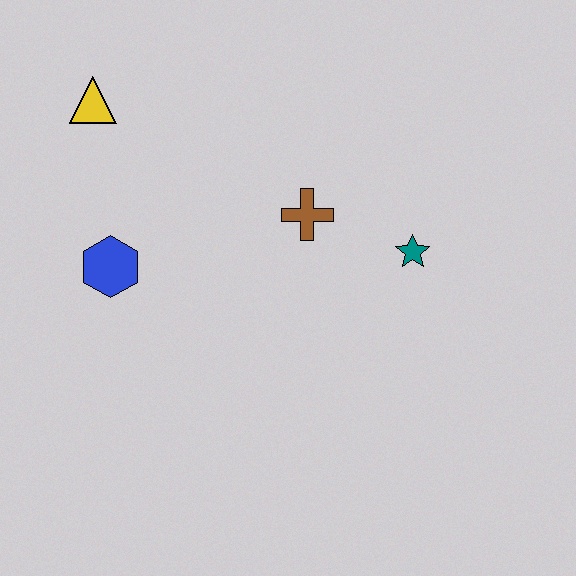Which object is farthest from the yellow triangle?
The teal star is farthest from the yellow triangle.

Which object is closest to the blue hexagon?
The yellow triangle is closest to the blue hexagon.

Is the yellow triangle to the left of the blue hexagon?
Yes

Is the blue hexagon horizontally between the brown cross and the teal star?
No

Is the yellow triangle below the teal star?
No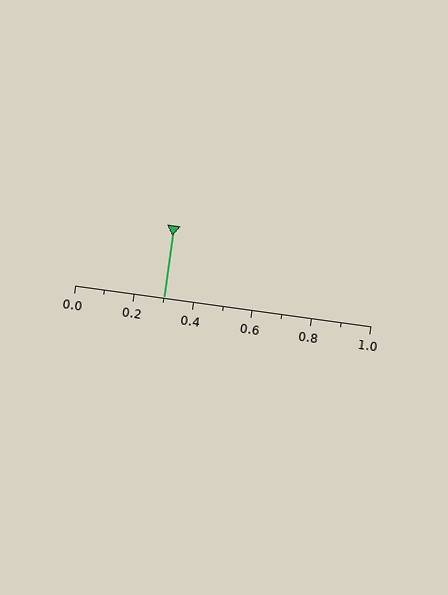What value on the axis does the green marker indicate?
The marker indicates approximately 0.3.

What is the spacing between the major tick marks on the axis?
The major ticks are spaced 0.2 apart.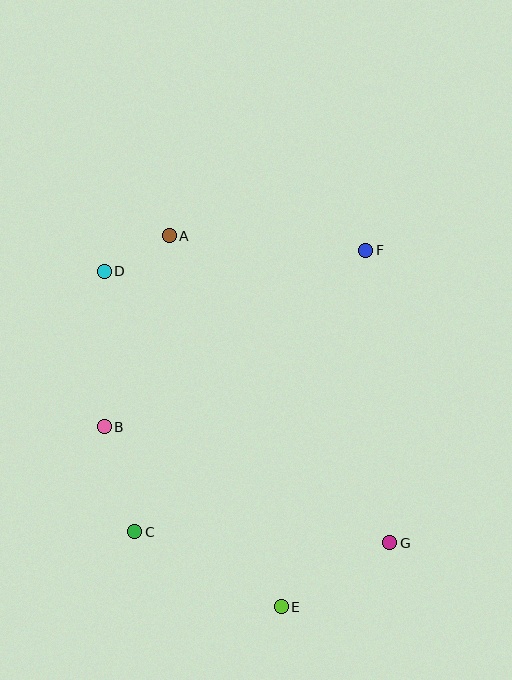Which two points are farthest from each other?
Points D and G are farthest from each other.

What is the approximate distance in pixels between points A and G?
The distance between A and G is approximately 378 pixels.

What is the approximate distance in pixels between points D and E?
The distance between D and E is approximately 379 pixels.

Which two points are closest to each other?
Points A and D are closest to each other.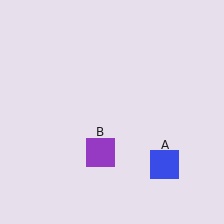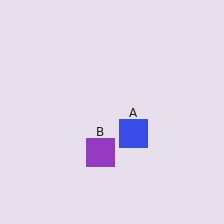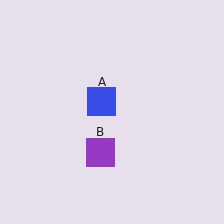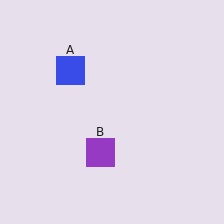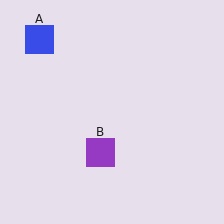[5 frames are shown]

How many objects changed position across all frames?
1 object changed position: blue square (object A).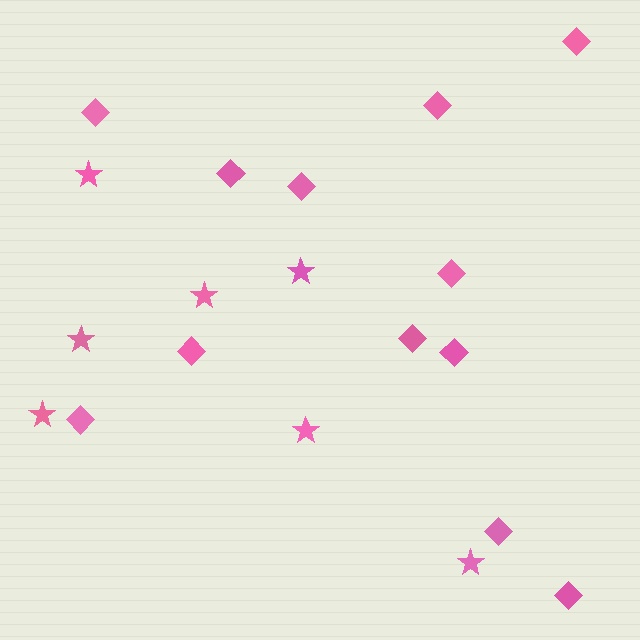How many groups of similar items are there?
There are 2 groups: one group of stars (7) and one group of diamonds (12).